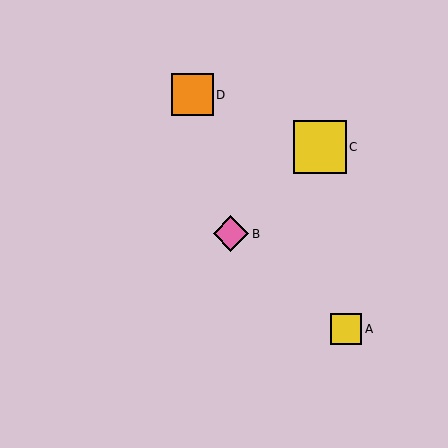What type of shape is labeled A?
Shape A is a yellow square.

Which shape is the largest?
The yellow square (labeled C) is the largest.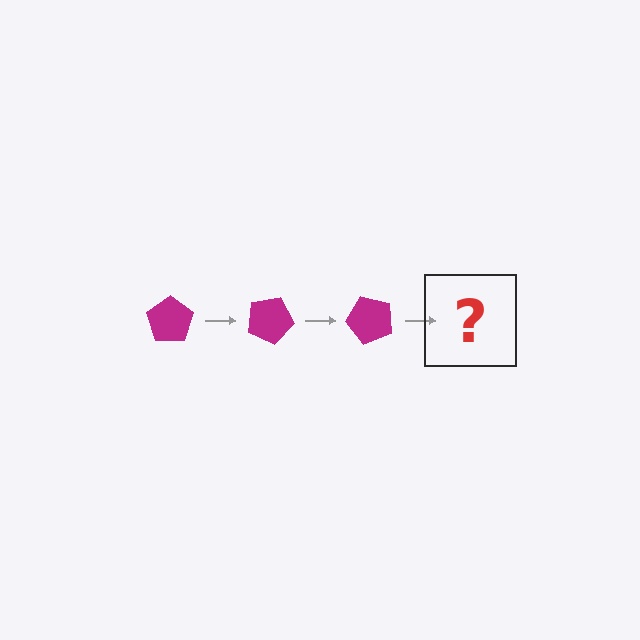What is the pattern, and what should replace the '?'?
The pattern is that the pentagon rotates 25 degrees each step. The '?' should be a magenta pentagon rotated 75 degrees.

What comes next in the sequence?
The next element should be a magenta pentagon rotated 75 degrees.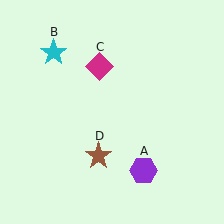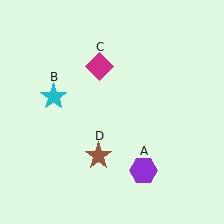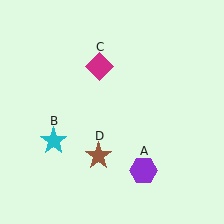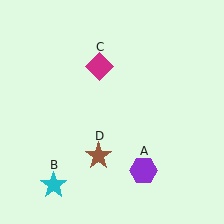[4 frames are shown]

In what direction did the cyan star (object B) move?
The cyan star (object B) moved down.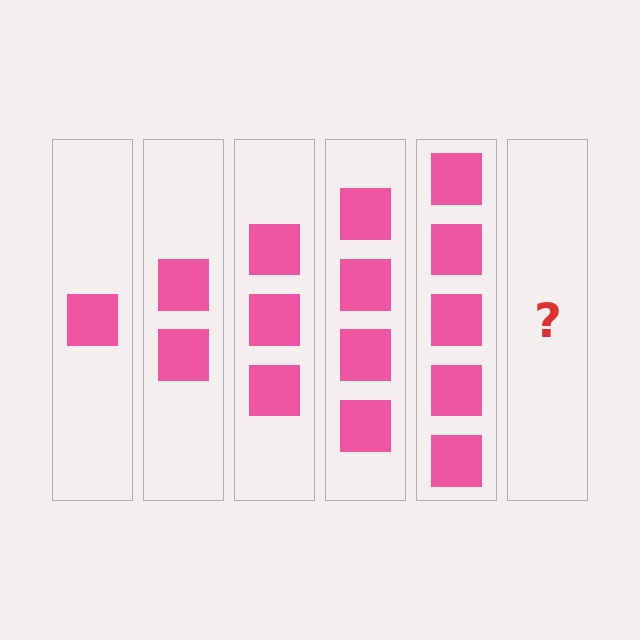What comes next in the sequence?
The next element should be 6 squares.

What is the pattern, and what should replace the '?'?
The pattern is that each step adds one more square. The '?' should be 6 squares.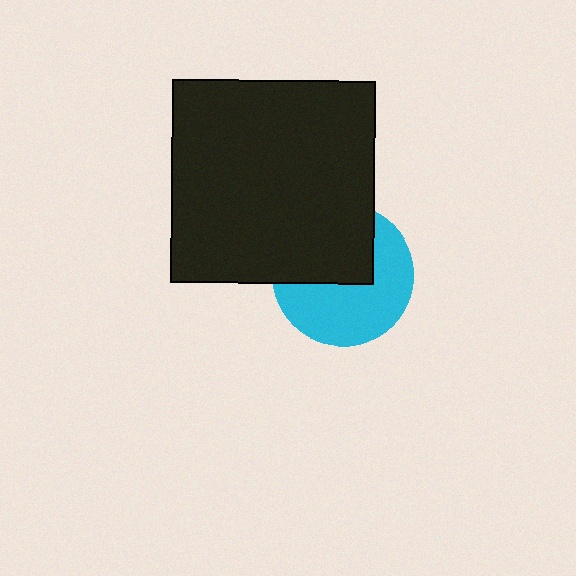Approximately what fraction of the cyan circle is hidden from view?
Roughly 44% of the cyan circle is hidden behind the black rectangle.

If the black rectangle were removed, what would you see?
You would see the complete cyan circle.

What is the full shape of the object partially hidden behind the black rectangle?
The partially hidden object is a cyan circle.